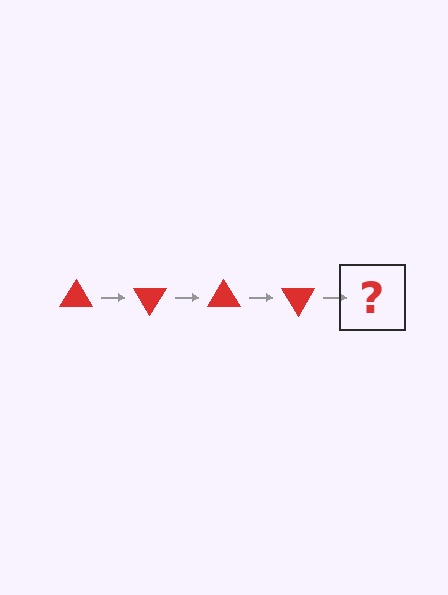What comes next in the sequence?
The next element should be a red triangle rotated 240 degrees.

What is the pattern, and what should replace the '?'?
The pattern is that the triangle rotates 60 degrees each step. The '?' should be a red triangle rotated 240 degrees.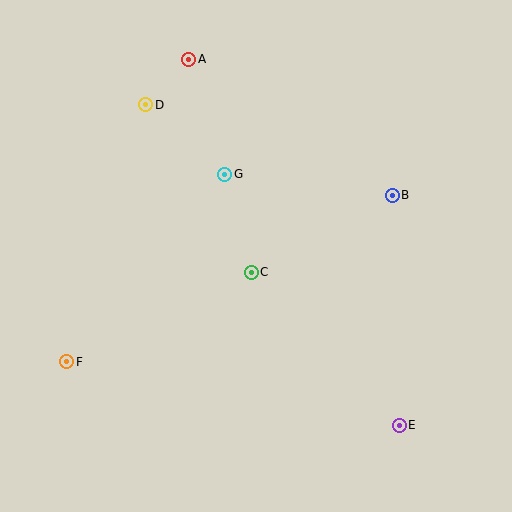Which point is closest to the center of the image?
Point C at (251, 272) is closest to the center.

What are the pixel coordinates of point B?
Point B is at (392, 195).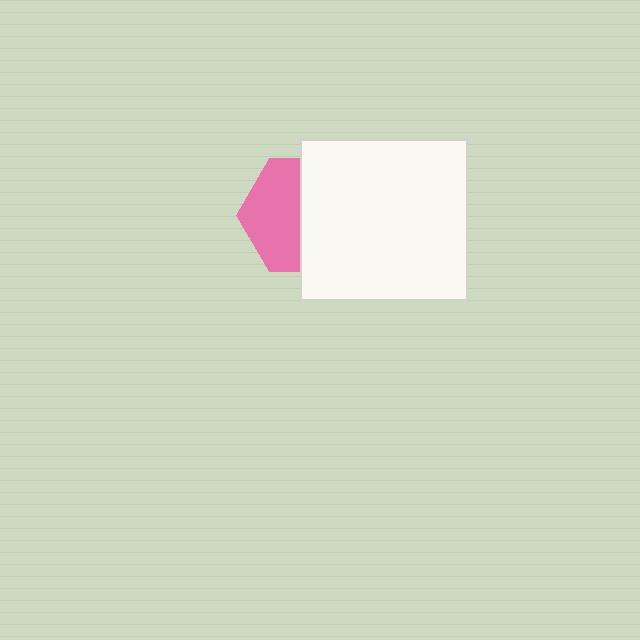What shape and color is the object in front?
The object in front is a white rectangle.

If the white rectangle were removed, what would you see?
You would see the complete pink hexagon.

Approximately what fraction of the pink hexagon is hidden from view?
Roughly 53% of the pink hexagon is hidden behind the white rectangle.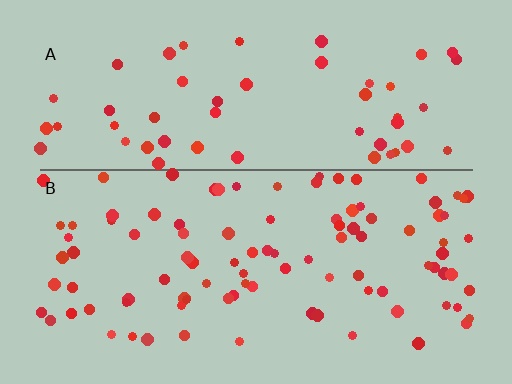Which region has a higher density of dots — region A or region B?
B (the bottom).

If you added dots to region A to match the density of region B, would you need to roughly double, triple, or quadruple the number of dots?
Approximately double.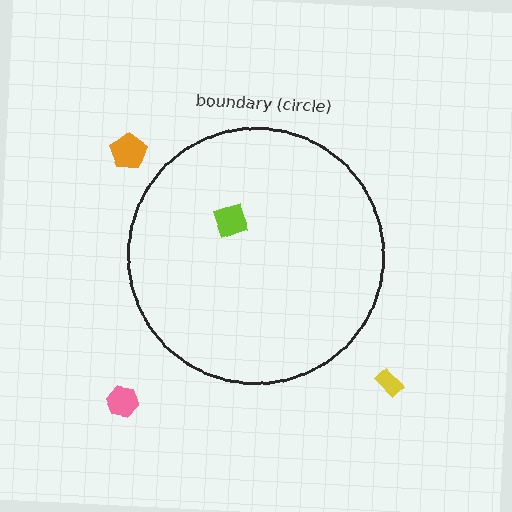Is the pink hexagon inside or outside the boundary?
Outside.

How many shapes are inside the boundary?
1 inside, 3 outside.